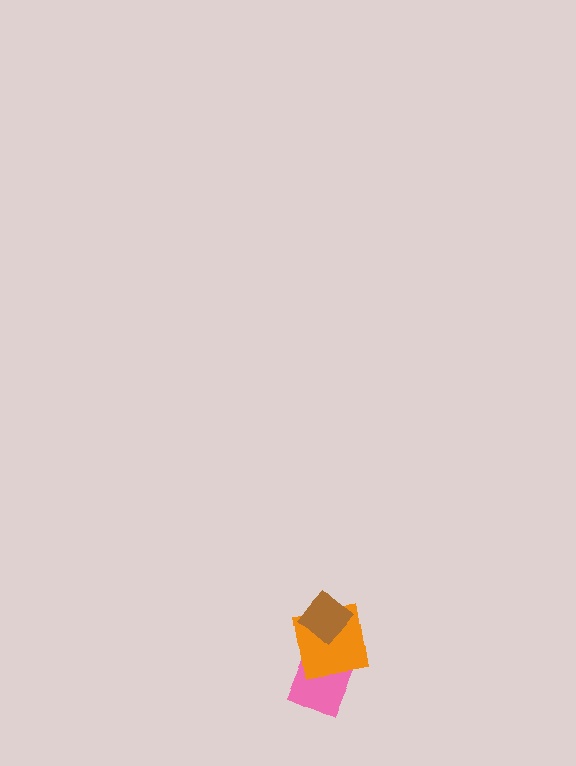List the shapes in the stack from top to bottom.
From top to bottom: the brown diamond, the orange square, the pink diamond.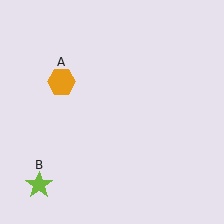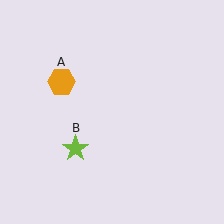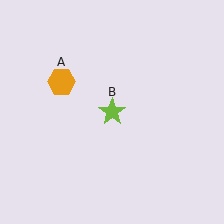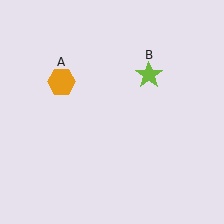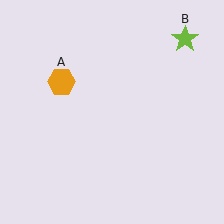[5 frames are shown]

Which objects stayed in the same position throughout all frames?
Orange hexagon (object A) remained stationary.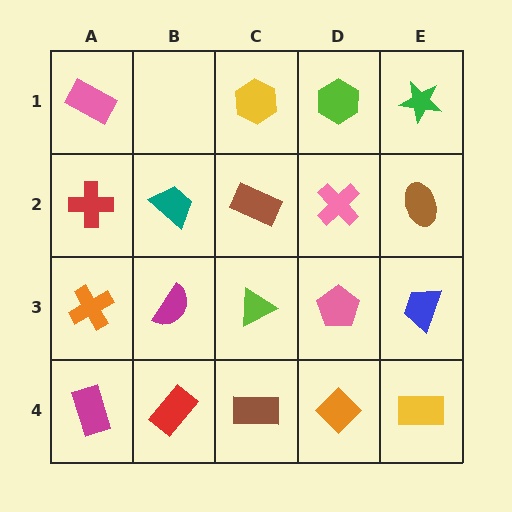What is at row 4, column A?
A magenta rectangle.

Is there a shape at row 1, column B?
No, that cell is empty.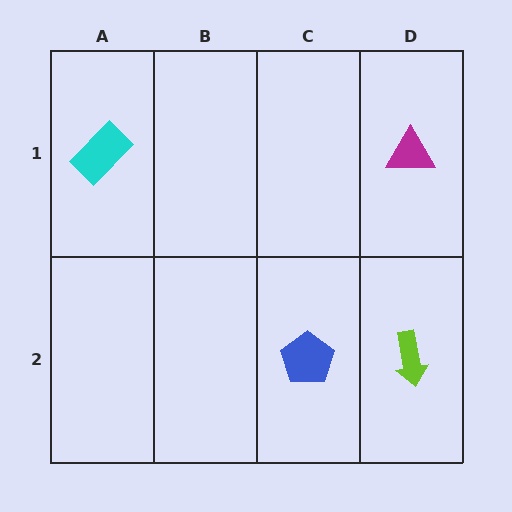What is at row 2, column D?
A lime arrow.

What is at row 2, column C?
A blue pentagon.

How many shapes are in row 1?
2 shapes.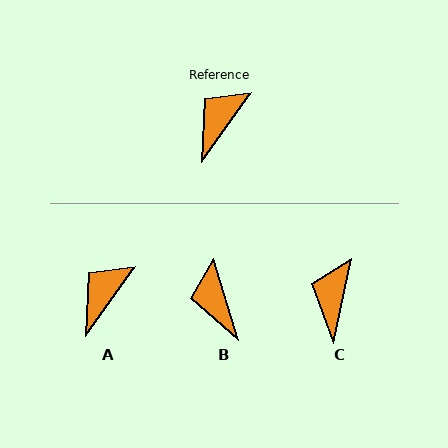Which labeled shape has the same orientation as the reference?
A.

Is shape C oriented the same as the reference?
No, it is off by about 24 degrees.